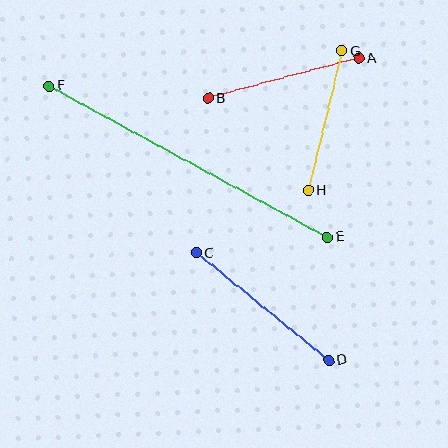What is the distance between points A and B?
The distance is approximately 156 pixels.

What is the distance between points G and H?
The distance is approximately 144 pixels.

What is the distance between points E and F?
The distance is approximately 316 pixels.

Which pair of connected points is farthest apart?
Points E and F are farthest apart.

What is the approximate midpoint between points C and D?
The midpoint is at approximately (263, 307) pixels.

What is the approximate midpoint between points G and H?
The midpoint is at approximately (325, 121) pixels.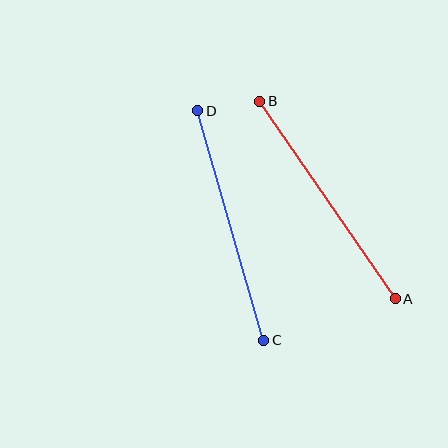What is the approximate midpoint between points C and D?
The midpoint is at approximately (231, 225) pixels.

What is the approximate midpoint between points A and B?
The midpoint is at approximately (327, 200) pixels.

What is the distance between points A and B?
The distance is approximately 240 pixels.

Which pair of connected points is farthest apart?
Points A and B are farthest apart.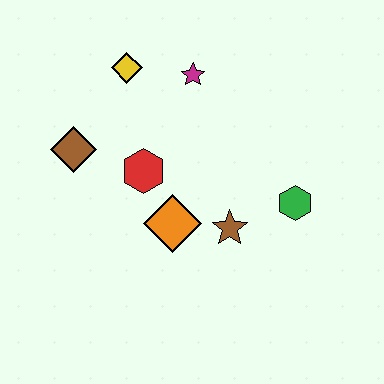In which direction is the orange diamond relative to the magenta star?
The orange diamond is below the magenta star.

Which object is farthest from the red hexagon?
The green hexagon is farthest from the red hexagon.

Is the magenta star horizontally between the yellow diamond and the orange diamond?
No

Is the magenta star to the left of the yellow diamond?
No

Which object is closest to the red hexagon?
The orange diamond is closest to the red hexagon.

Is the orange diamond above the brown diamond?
No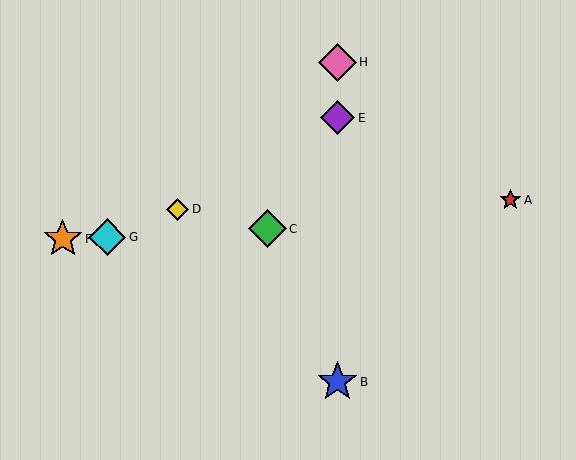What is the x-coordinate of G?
Object G is at x≈107.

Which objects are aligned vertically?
Objects B, E, H are aligned vertically.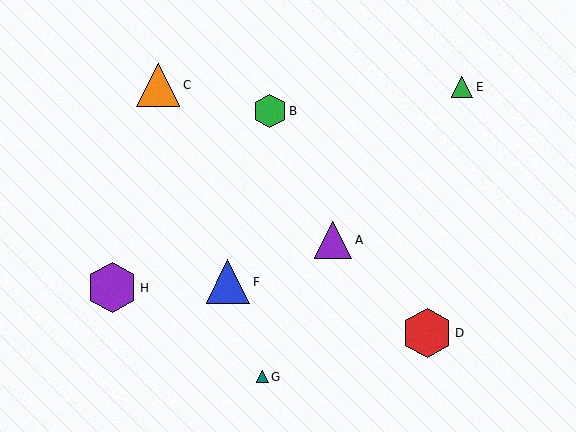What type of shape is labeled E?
Shape E is a green triangle.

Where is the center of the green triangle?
The center of the green triangle is at (462, 87).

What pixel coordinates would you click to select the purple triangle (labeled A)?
Click at (333, 240) to select the purple triangle A.